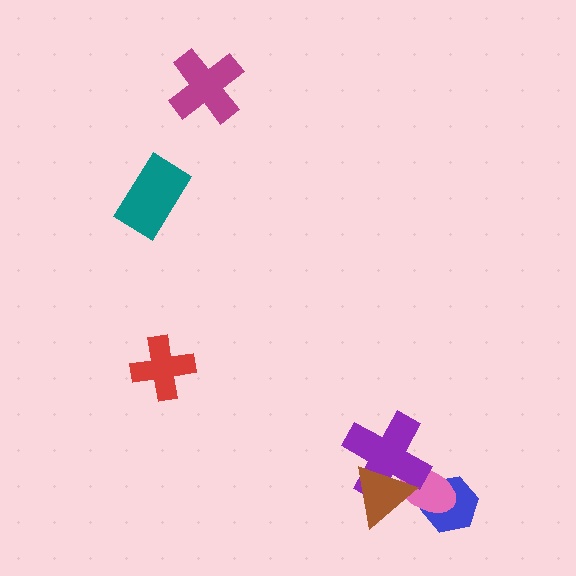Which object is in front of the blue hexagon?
The pink ellipse is in front of the blue hexagon.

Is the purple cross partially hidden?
Yes, it is partially covered by another shape.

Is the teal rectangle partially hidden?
No, no other shape covers it.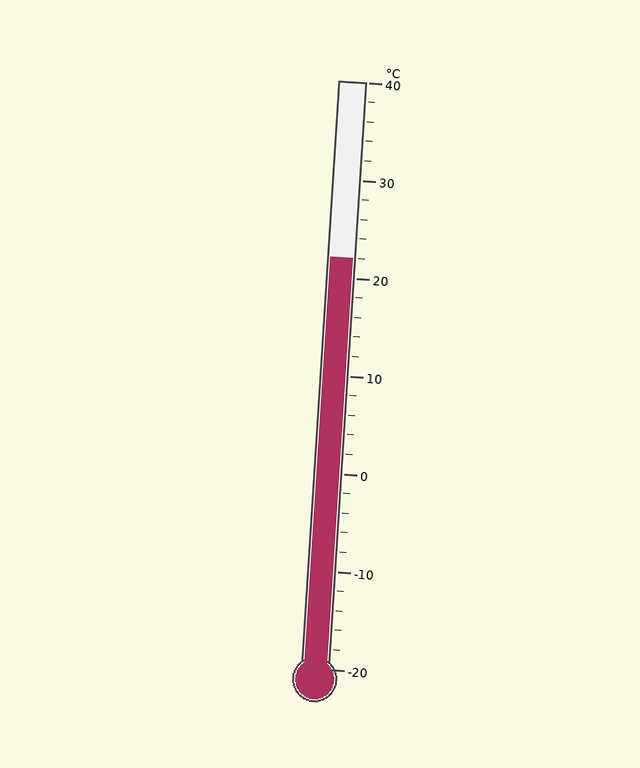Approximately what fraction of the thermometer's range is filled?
The thermometer is filled to approximately 70% of its range.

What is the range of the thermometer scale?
The thermometer scale ranges from -20°C to 40°C.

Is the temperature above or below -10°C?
The temperature is above -10°C.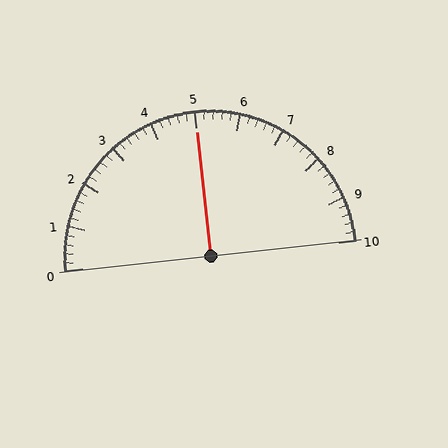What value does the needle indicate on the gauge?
The needle indicates approximately 5.0.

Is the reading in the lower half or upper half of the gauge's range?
The reading is in the upper half of the range (0 to 10).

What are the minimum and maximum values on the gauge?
The gauge ranges from 0 to 10.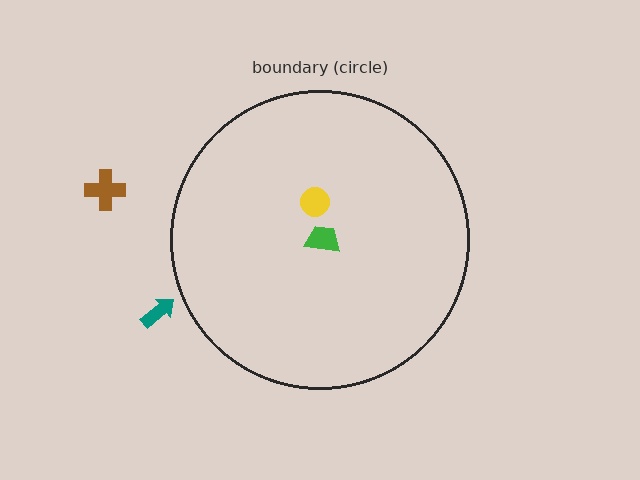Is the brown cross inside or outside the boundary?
Outside.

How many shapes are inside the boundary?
2 inside, 2 outside.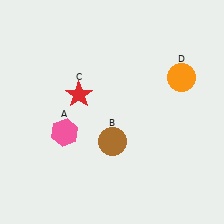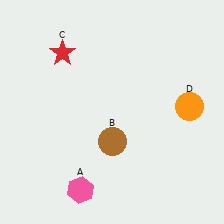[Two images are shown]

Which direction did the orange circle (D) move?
The orange circle (D) moved down.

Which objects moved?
The objects that moved are: the pink hexagon (A), the red star (C), the orange circle (D).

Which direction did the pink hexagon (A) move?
The pink hexagon (A) moved down.